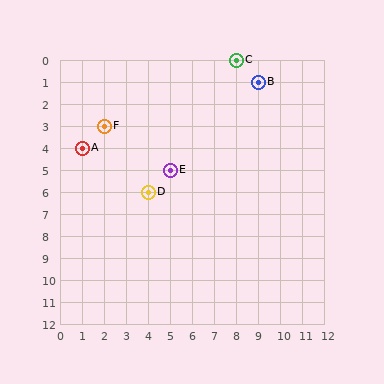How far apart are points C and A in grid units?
Points C and A are 7 columns and 4 rows apart (about 8.1 grid units diagonally).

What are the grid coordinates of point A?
Point A is at grid coordinates (1, 4).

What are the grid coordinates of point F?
Point F is at grid coordinates (2, 3).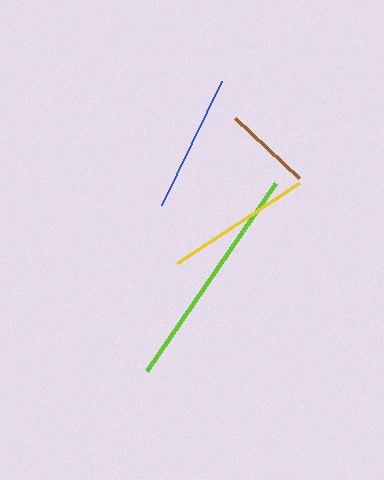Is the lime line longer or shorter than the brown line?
The lime line is longer than the brown line.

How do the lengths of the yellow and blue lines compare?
The yellow and blue lines are approximately the same length.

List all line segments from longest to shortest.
From longest to shortest: lime, yellow, blue, brown.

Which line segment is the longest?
The lime line is the longest at approximately 228 pixels.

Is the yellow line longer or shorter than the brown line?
The yellow line is longer than the brown line.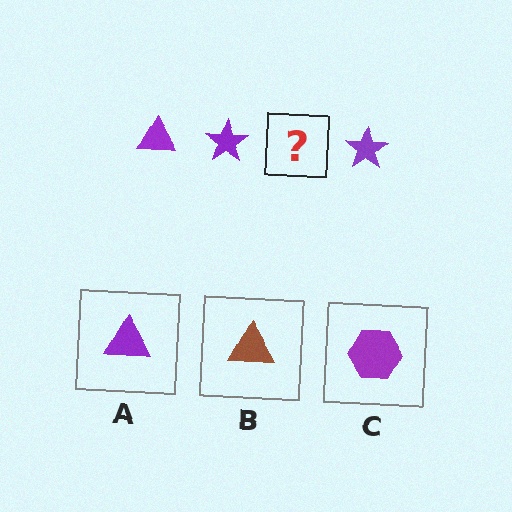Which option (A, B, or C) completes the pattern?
A.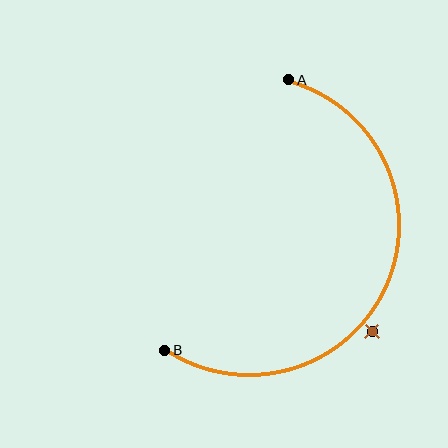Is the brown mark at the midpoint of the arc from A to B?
No — the brown mark does not lie on the arc at all. It sits slightly outside the curve.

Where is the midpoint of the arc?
The arc midpoint is the point on the curve farthest from the straight line joining A and B. It sits to the right of that line.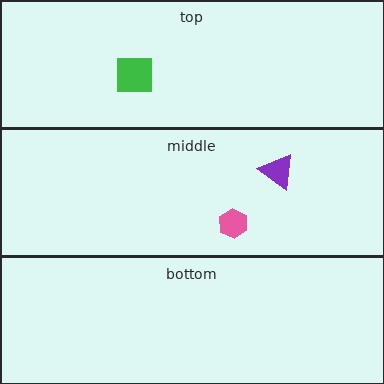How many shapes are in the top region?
1.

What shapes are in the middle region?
The pink hexagon, the purple triangle.